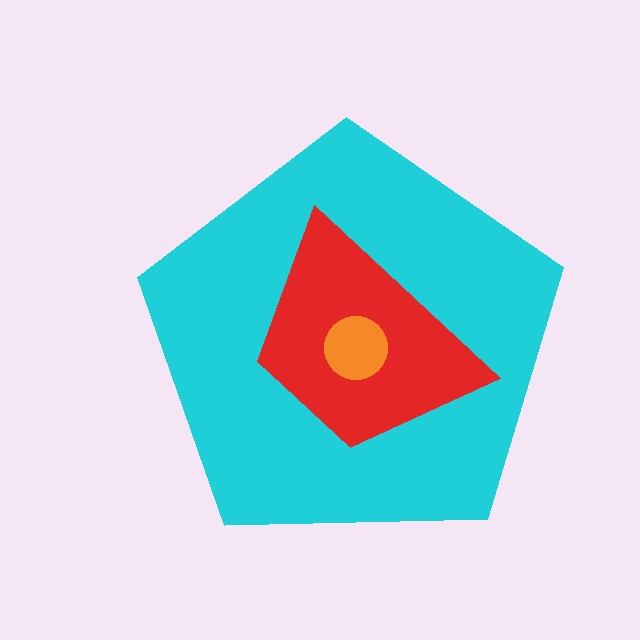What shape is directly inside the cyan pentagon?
The red trapezoid.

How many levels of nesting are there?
3.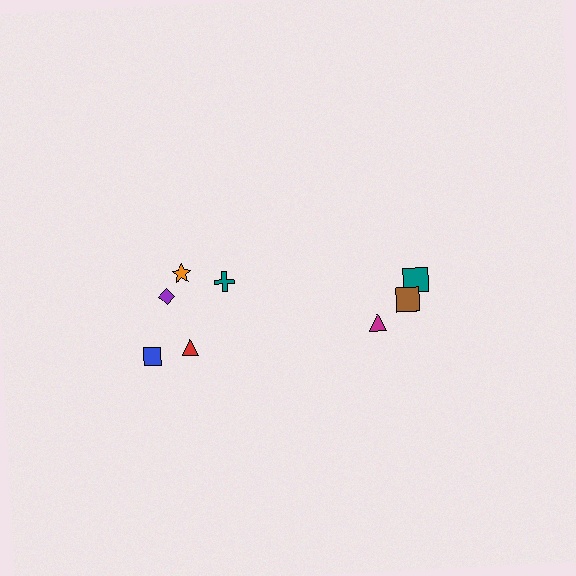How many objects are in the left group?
There are 5 objects.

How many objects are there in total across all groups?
There are 8 objects.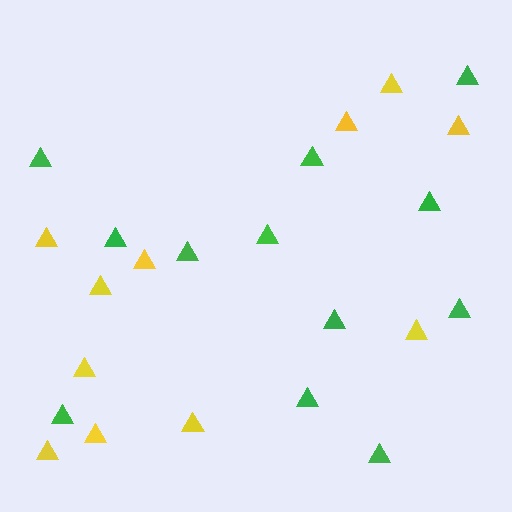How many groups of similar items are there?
There are 2 groups: one group of yellow triangles (11) and one group of green triangles (12).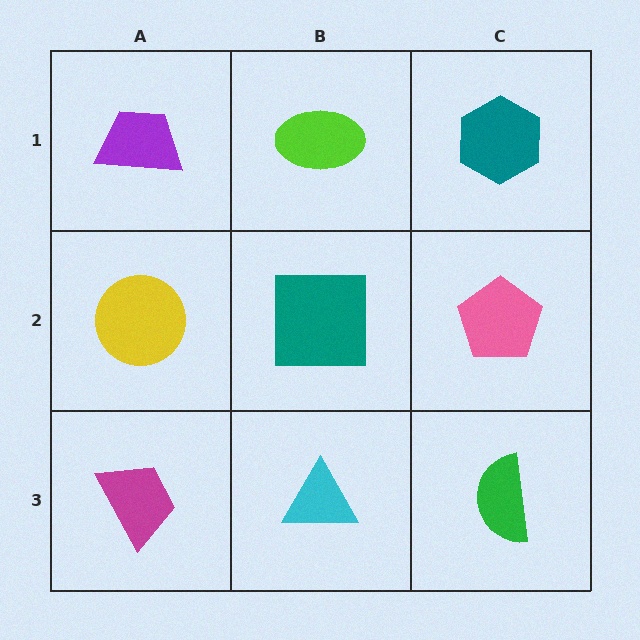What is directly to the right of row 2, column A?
A teal square.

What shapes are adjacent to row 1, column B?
A teal square (row 2, column B), a purple trapezoid (row 1, column A), a teal hexagon (row 1, column C).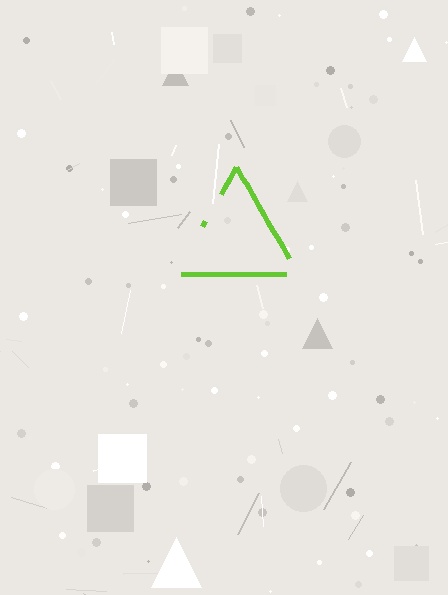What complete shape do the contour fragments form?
The contour fragments form a triangle.